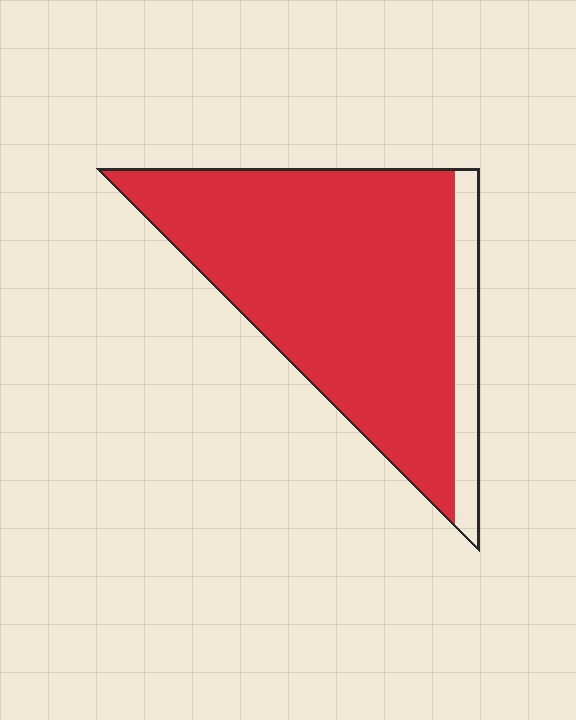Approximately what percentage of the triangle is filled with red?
Approximately 85%.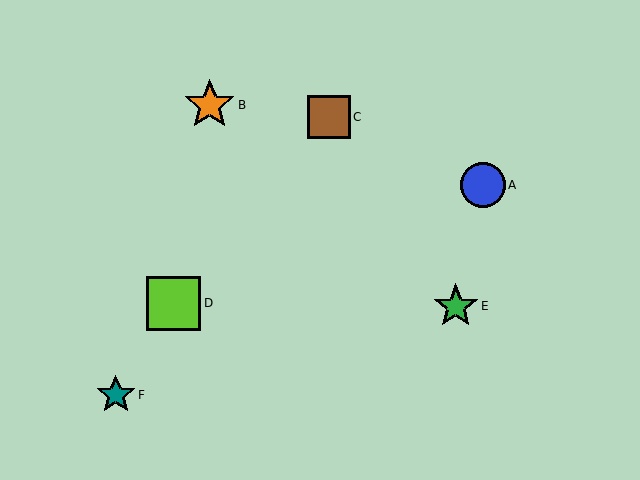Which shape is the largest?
The lime square (labeled D) is the largest.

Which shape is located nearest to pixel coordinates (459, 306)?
The green star (labeled E) at (456, 306) is nearest to that location.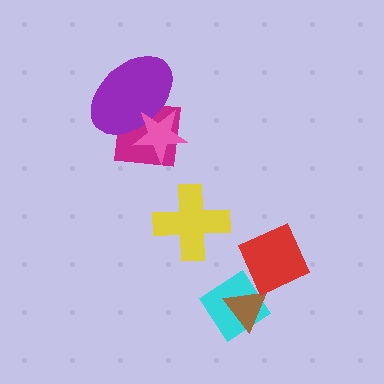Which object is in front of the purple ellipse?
The pink star is in front of the purple ellipse.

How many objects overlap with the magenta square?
2 objects overlap with the magenta square.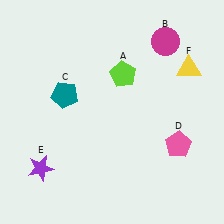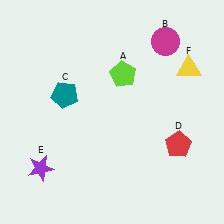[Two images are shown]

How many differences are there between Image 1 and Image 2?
There is 1 difference between the two images.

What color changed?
The pentagon (D) changed from pink in Image 1 to red in Image 2.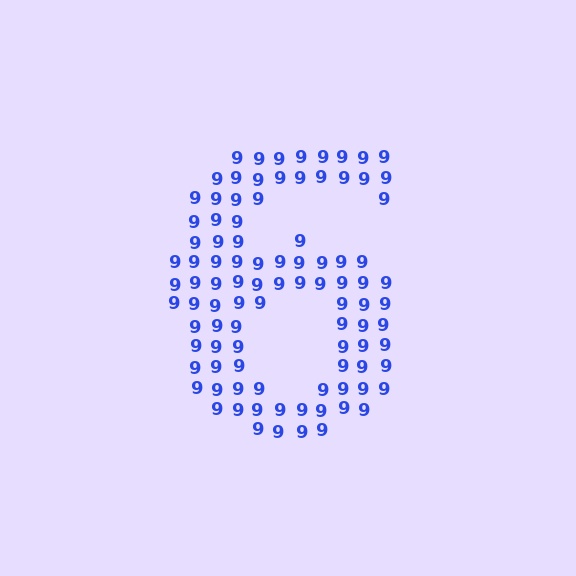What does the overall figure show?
The overall figure shows the digit 6.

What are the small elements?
The small elements are digit 9's.